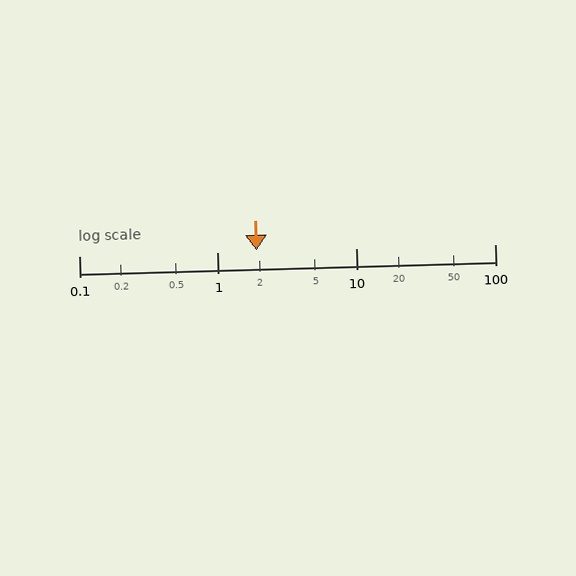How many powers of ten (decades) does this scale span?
The scale spans 3 decades, from 0.1 to 100.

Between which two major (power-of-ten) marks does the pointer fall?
The pointer is between 1 and 10.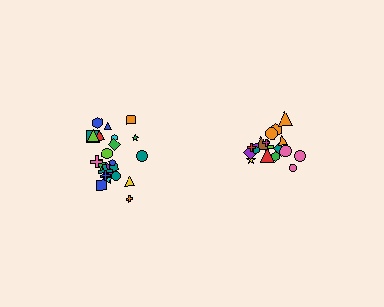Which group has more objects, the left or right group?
The left group.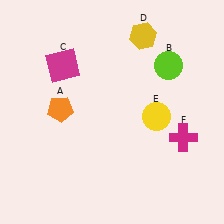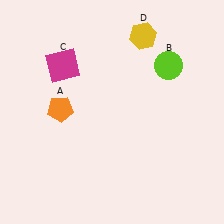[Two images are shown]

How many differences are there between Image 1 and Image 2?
There are 2 differences between the two images.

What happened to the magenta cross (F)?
The magenta cross (F) was removed in Image 2. It was in the bottom-right area of Image 1.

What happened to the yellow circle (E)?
The yellow circle (E) was removed in Image 2. It was in the bottom-right area of Image 1.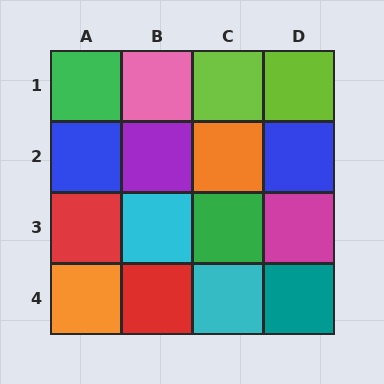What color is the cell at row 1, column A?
Green.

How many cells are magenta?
1 cell is magenta.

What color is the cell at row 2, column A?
Blue.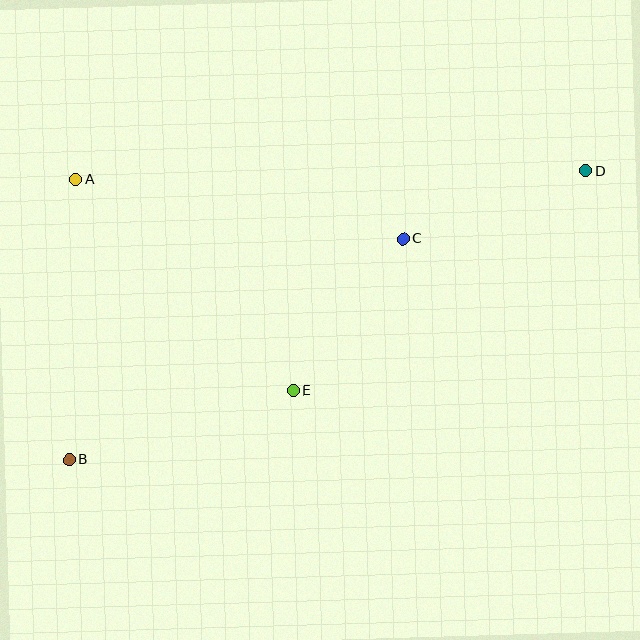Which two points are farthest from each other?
Points B and D are farthest from each other.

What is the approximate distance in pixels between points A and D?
The distance between A and D is approximately 510 pixels.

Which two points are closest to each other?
Points C and E are closest to each other.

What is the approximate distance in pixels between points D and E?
The distance between D and E is approximately 365 pixels.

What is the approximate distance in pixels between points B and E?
The distance between B and E is approximately 235 pixels.